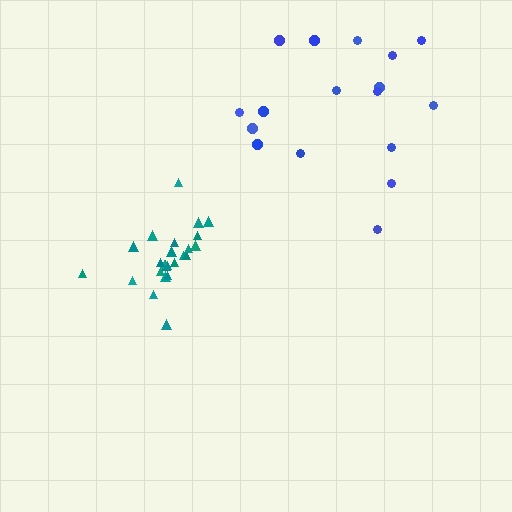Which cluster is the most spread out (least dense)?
Blue.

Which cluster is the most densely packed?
Teal.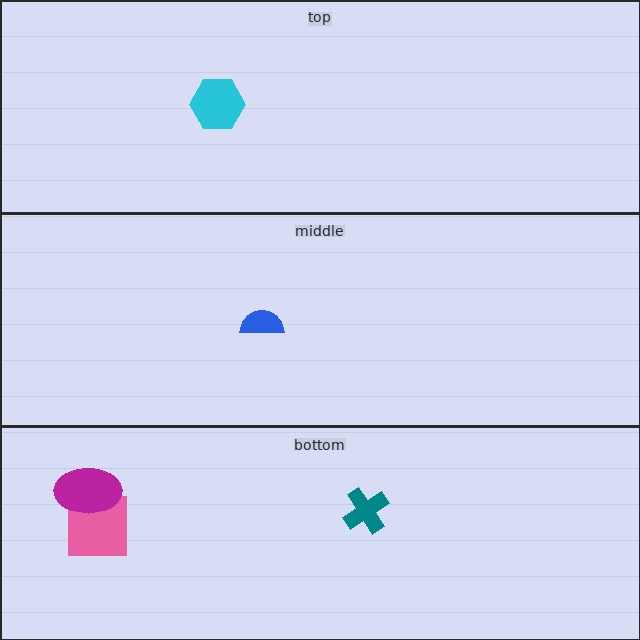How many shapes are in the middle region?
1.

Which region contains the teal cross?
The bottom region.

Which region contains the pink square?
The bottom region.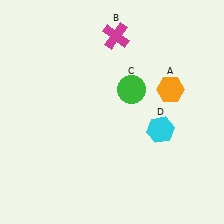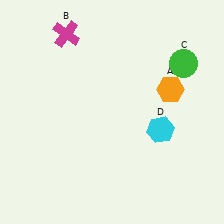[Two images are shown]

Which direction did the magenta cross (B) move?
The magenta cross (B) moved left.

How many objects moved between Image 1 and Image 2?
2 objects moved between the two images.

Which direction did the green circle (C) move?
The green circle (C) moved right.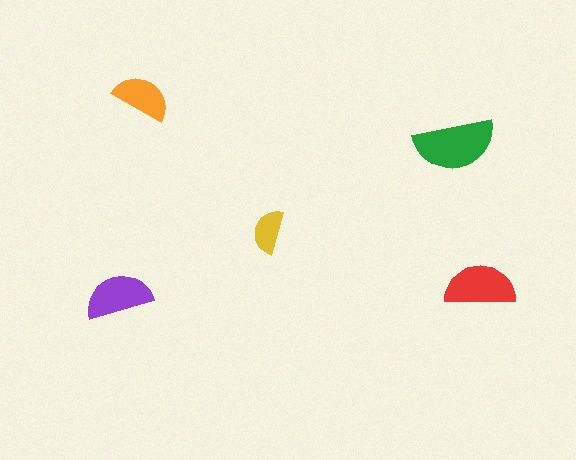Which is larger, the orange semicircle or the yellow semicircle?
The orange one.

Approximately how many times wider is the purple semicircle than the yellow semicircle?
About 1.5 times wider.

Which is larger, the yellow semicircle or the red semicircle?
The red one.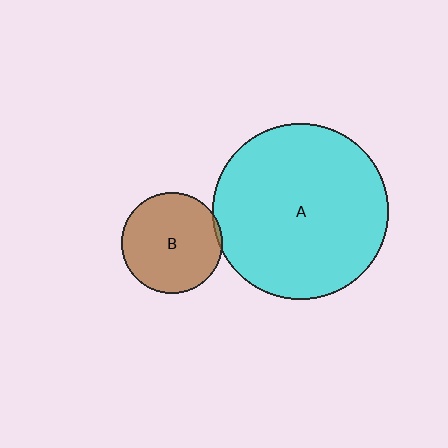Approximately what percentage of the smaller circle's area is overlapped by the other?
Approximately 5%.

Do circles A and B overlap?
Yes.